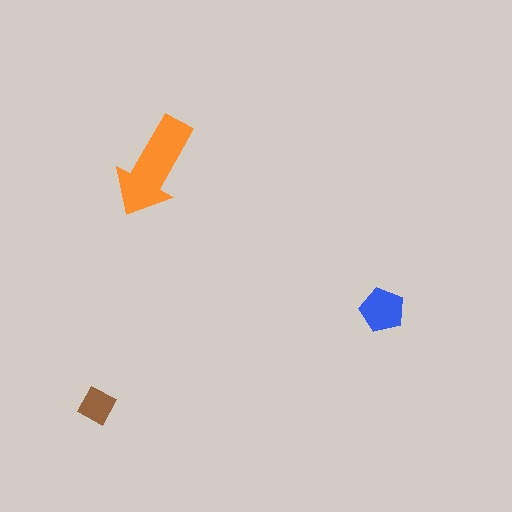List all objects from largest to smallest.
The orange arrow, the blue pentagon, the brown square.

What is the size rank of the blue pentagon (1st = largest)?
2nd.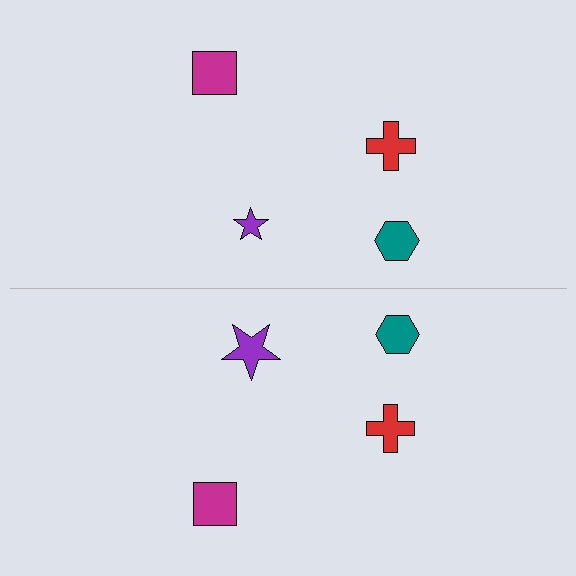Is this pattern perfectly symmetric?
No, the pattern is not perfectly symmetric. The purple star on the bottom side has a different size than its mirror counterpart.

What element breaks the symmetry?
The purple star on the bottom side has a different size than its mirror counterpart.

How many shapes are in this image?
There are 8 shapes in this image.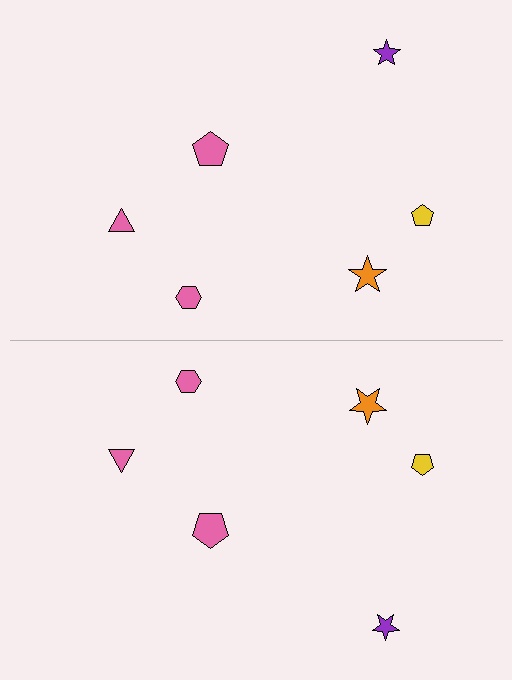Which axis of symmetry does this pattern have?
The pattern has a horizontal axis of symmetry running through the center of the image.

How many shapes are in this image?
There are 12 shapes in this image.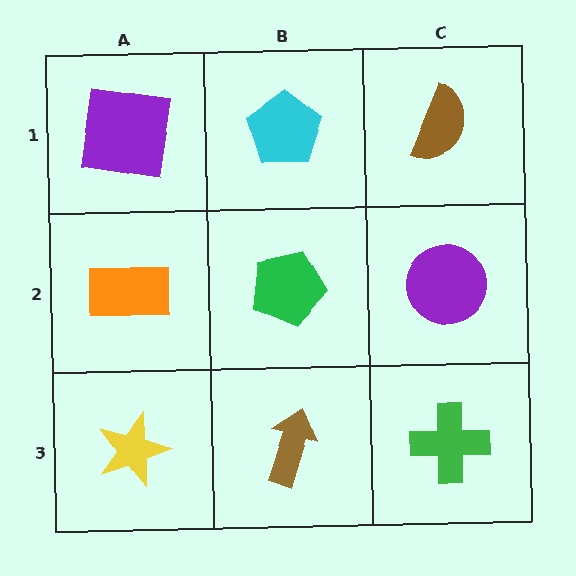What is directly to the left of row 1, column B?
A purple square.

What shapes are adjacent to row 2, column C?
A brown semicircle (row 1, column C), a green cross (row 3, column C), a green pentagon (row 2, column B).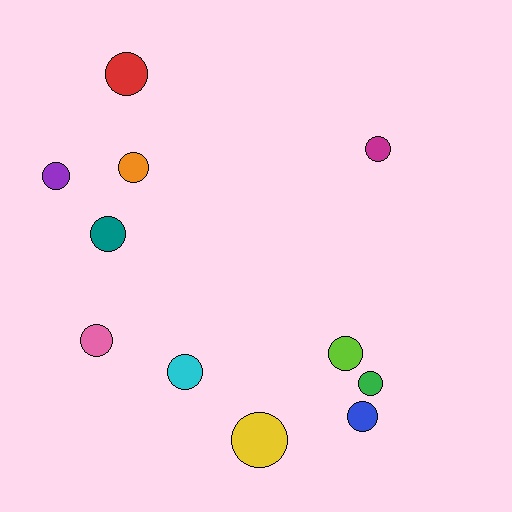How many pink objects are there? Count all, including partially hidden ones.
There is 1 pink object.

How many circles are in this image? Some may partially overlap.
There are 11 circles.